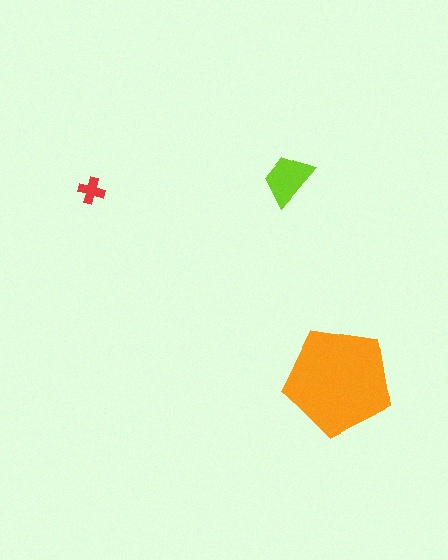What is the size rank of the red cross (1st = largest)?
3rd.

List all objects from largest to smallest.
The orange pentagon, the lime trapezoid, the red cross.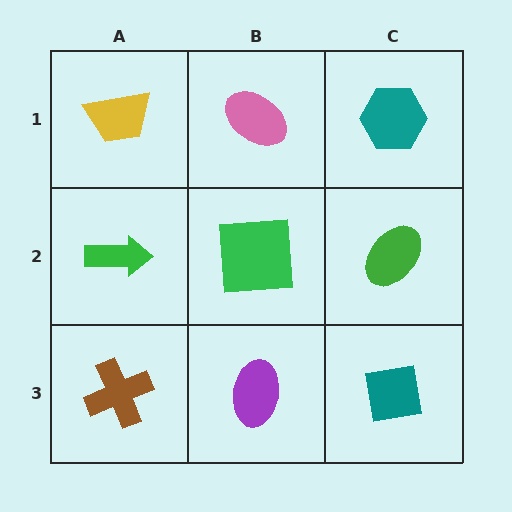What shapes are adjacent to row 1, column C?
A green ellipse (row 2, column C), a pink ellipse (row 1, column B).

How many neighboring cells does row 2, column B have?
4.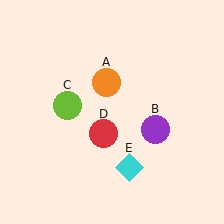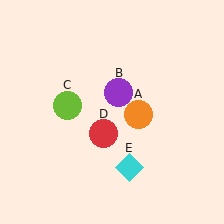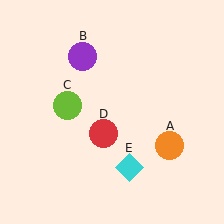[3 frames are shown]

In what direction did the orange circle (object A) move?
The orange circle (object A) moved down and to the right.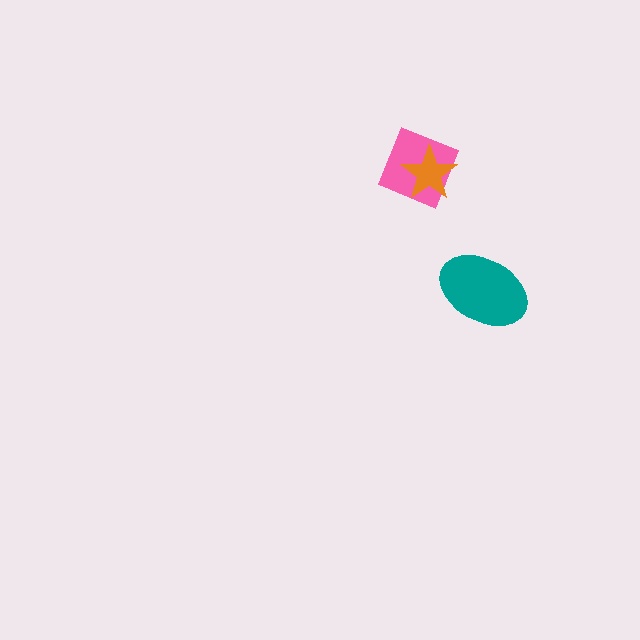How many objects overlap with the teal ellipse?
0 objects overlap with the teal ellipse.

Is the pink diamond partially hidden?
Yes, it is partially covered by another shape.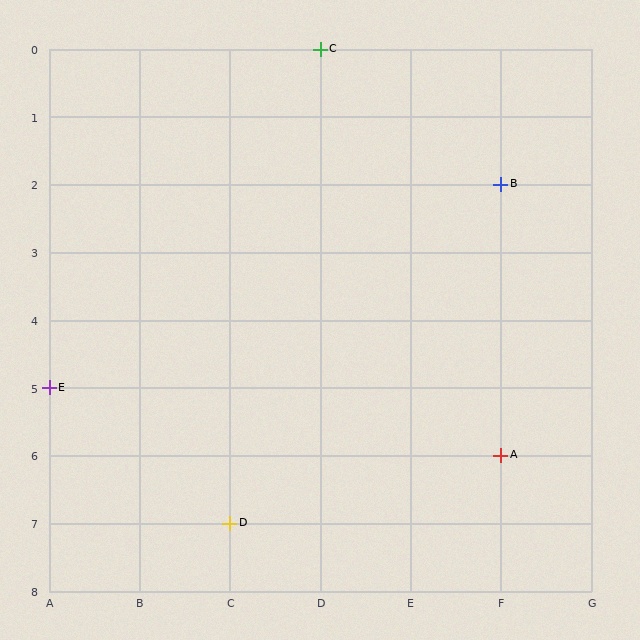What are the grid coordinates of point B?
Point B is at grid coordinates (F, 2).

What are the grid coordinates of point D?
Point D is at grid coordinates (C, 7).